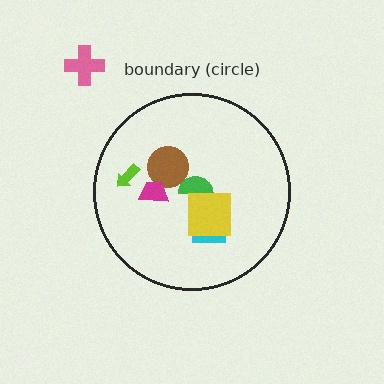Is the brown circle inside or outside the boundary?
Inside.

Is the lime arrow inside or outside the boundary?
Inside.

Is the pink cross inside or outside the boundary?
Outside.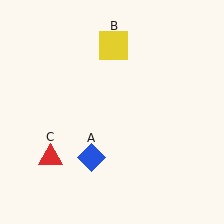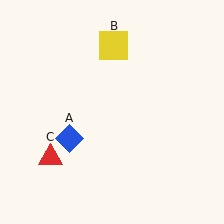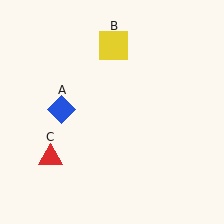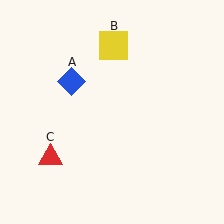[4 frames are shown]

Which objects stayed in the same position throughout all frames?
Yellow square (object B) and red triangle (object C) remained stationary.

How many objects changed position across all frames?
1 object changed position: blue diamond (object A).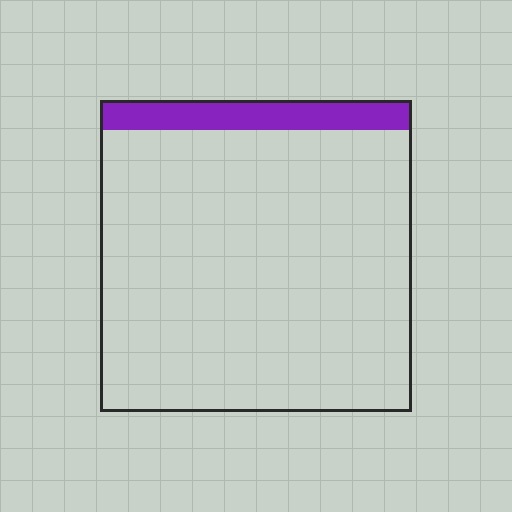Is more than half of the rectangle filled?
No.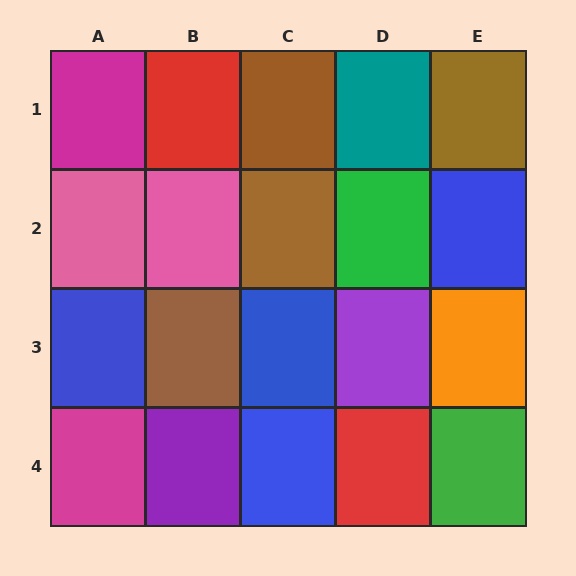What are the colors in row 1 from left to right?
Magenta, red, brown, teal, brown.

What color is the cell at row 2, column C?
Brown.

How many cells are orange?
1 cell is orange.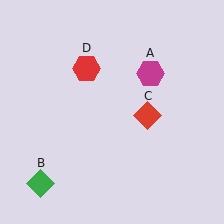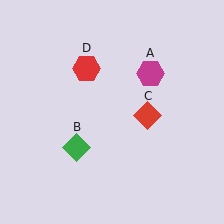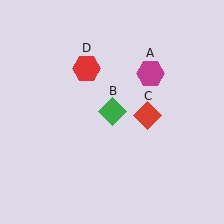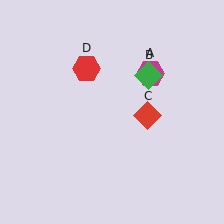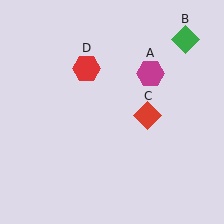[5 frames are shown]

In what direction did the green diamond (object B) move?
The green diamond (object B) moved up and to the right.